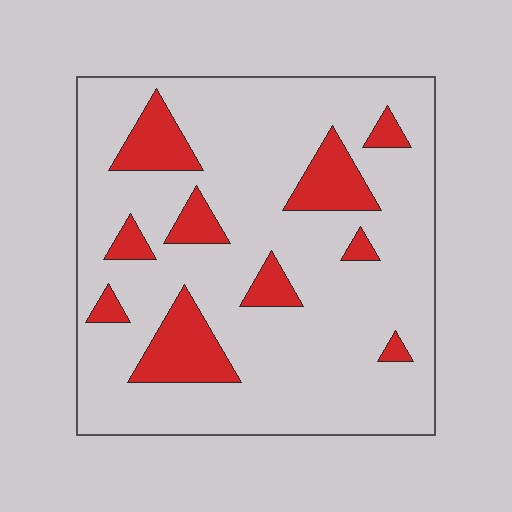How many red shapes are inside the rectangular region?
10.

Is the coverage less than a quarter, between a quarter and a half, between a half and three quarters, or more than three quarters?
Less than a quarter.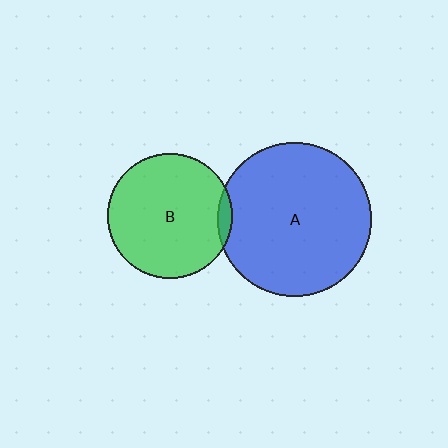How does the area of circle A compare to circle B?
Approximately 1.5 times.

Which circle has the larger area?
Circle A (blue).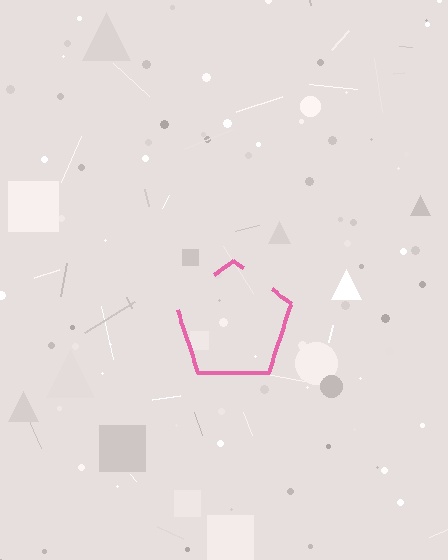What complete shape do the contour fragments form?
The contour fragments form a pentagon.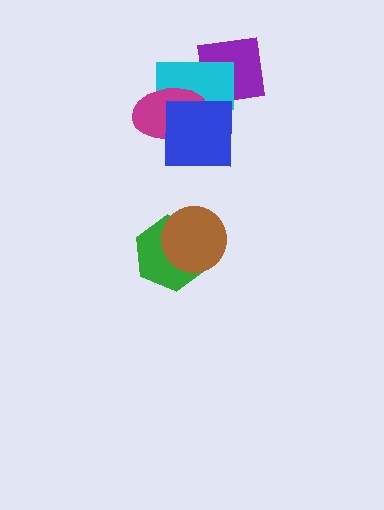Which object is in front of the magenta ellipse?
The blue square is in front of the magenta ellipse.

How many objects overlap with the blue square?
2 objects overlap with the blue square.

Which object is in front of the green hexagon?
The brown circle is in front of the green hexagon.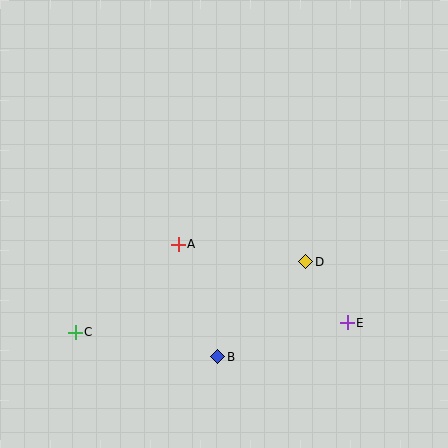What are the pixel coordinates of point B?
Point B is at (218, 357).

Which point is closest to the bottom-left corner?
Point C is closest to the bottom-left corner.